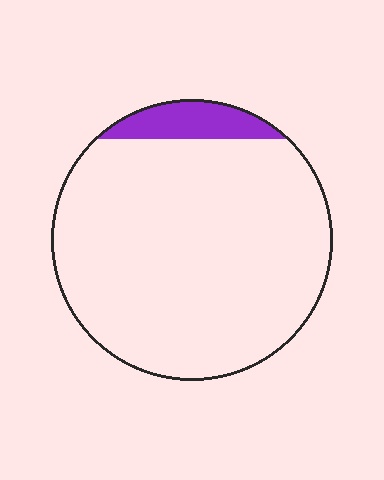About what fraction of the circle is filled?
About one tenth (1/10).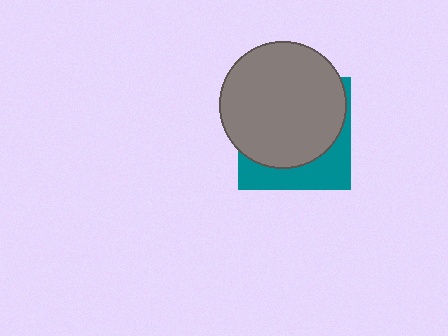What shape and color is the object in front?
The object in front is a gray circle.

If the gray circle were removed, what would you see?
You would see the complete teal square.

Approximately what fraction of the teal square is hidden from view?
Roughly 69% of the teal square is hidden behind the gray circle.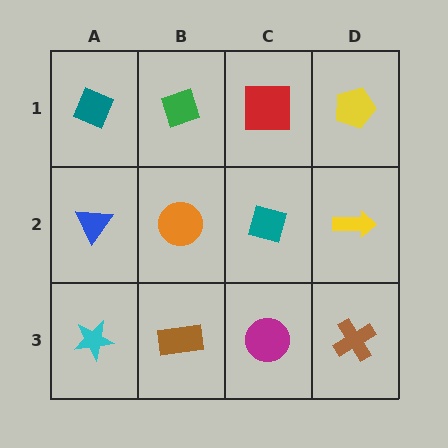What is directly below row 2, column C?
A magenta circle.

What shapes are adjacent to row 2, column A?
A teal diamond (row 1, column A), a cyan star (row 3, column A), an orange circle (row 2, column B).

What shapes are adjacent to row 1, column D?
A yellow arrow (row 2, column D), a red square (row 1, column C).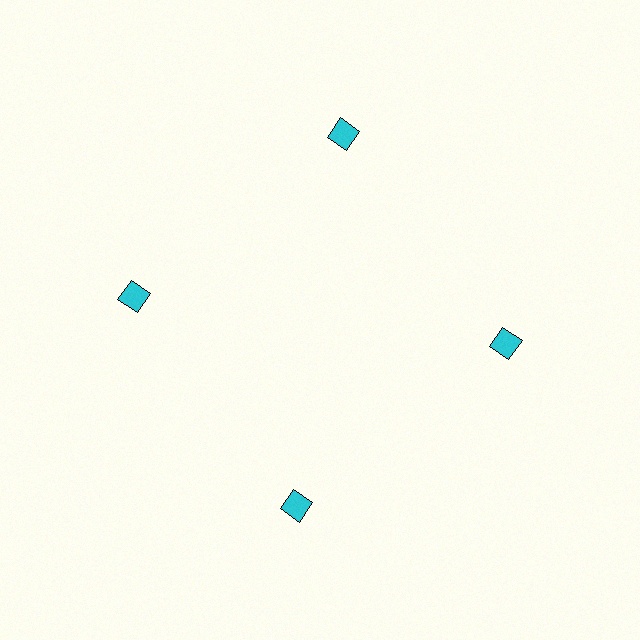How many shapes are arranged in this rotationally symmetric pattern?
There are 4 shapes, arranged in 4 groups of 1.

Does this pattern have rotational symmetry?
Yes, this pattern has 4-fold rotational symmetry. It looks the same after rotating 90 degrees around the center.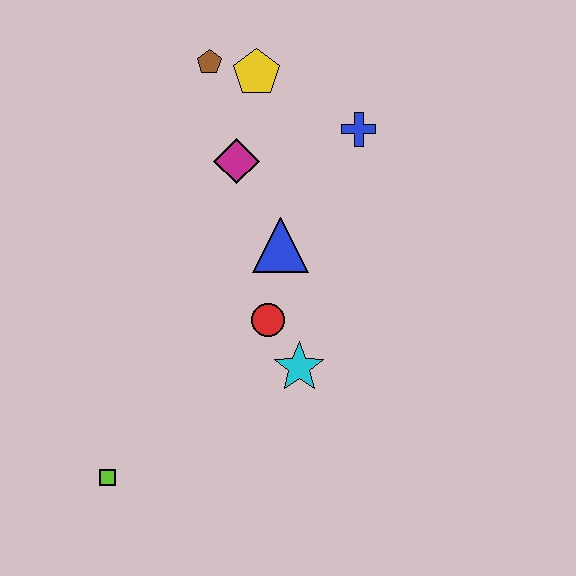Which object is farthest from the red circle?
The brown pentagon is farthest from the red circle.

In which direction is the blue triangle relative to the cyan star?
The blue triangle is above the cyan star.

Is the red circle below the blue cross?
Yes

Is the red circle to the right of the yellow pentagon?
Yes